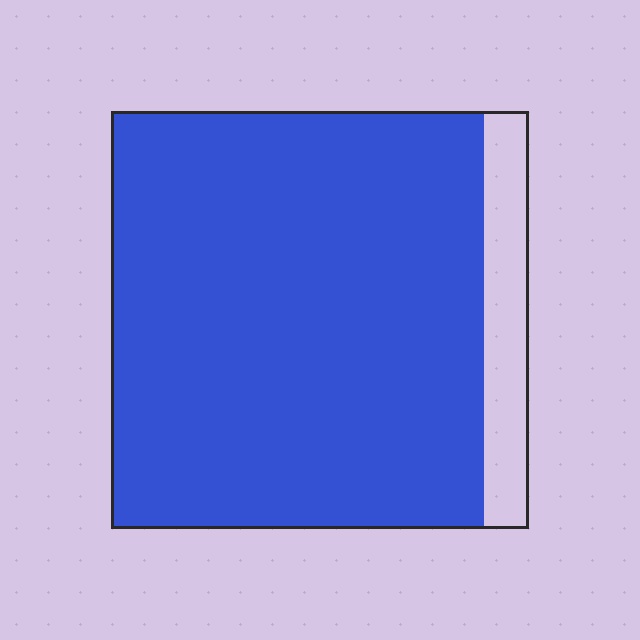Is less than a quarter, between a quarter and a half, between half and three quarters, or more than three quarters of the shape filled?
More than three quarters.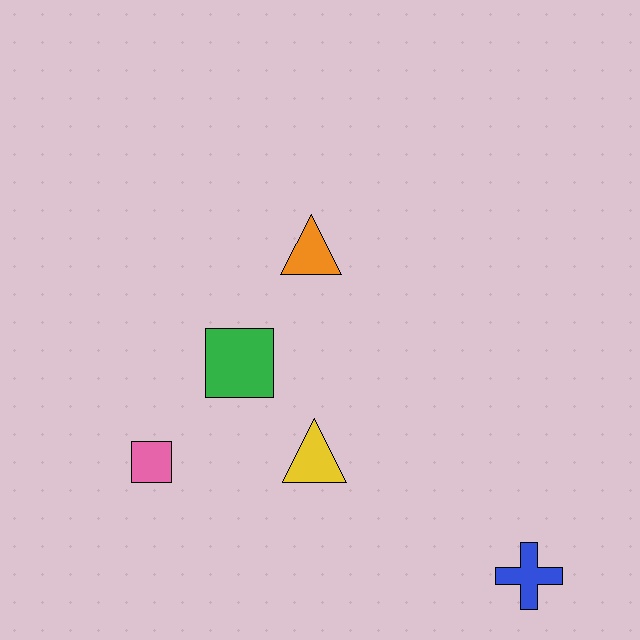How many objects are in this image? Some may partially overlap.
There are 5 objects.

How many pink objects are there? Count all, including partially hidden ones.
There is 1 pink object.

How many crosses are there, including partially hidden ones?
There is 1 cross.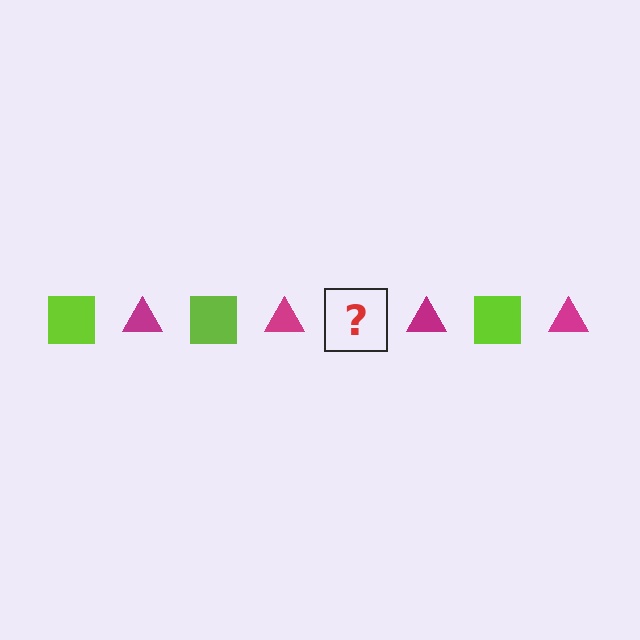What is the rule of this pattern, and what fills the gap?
The rule is that the pattern alternates between lime square and magenta triangle. The gap should be filled with a lime square.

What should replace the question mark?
The question mark should be replaced with a lime square.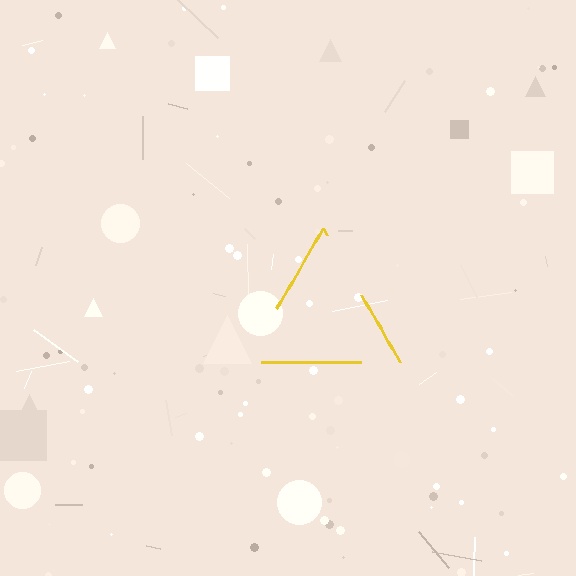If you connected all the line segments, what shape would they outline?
They would outline a triangle.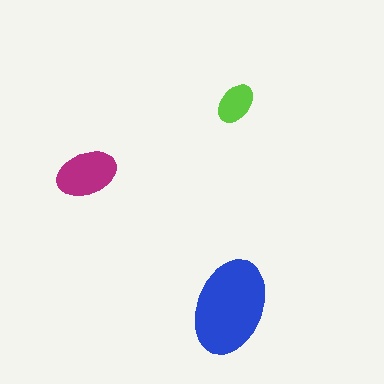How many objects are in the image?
There are 3 objects in the image.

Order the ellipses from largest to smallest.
the blue one, the magenta one, the lime one.